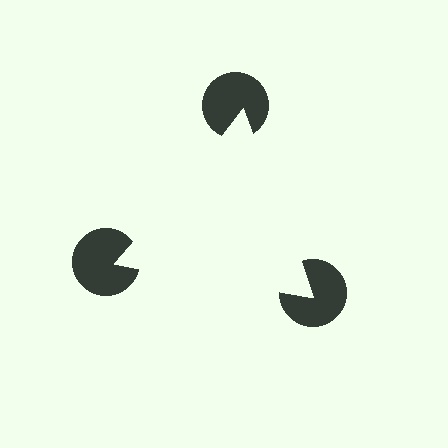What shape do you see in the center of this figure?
An illusory triangle — its edges are inferred from the aligned wedge cuts in the pac-man discs, not physically drawn.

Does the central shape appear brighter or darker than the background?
It typically appears slightly brighter than the background, even though no actual brightness change is drawn.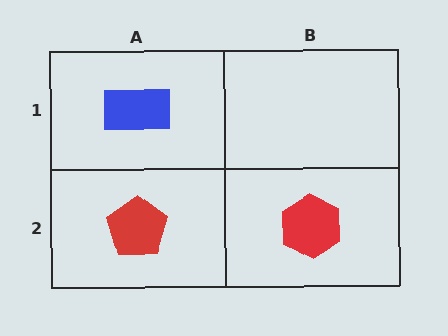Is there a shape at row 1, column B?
No, that cell is empty.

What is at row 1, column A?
A blue rectangle.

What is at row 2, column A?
A red pentagon.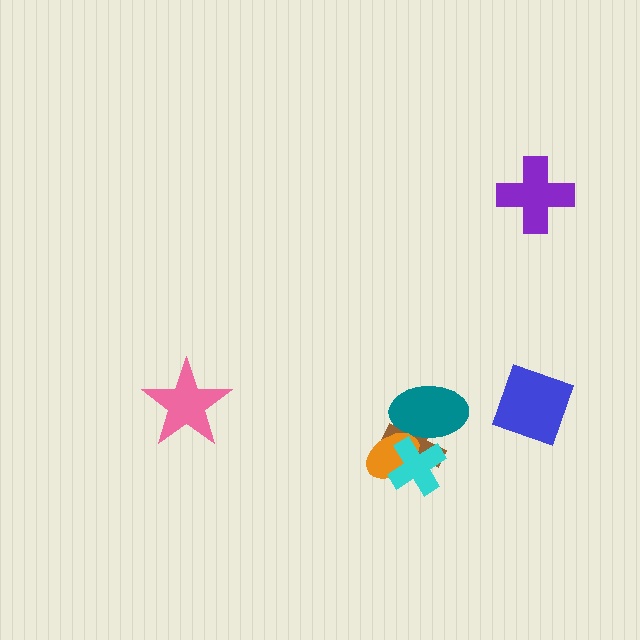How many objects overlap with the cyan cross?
3 objects overlap with the cyan cross.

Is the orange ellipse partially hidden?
Yes, it is partially covered by another shape.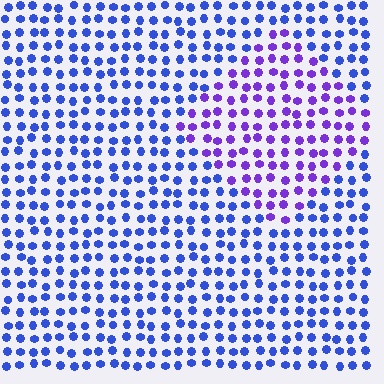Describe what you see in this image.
The image is filled with small blue elements in a uniform arrangement. A diamond-shaped region is visible where the elements are tinted to a slightly different hue, forming a subtle color boundary.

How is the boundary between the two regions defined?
The boundary is defined purely by a slight shift in hue (about 38 degrees). Spacing, size, and orientation are identical on both sides.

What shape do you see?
I see a diamond.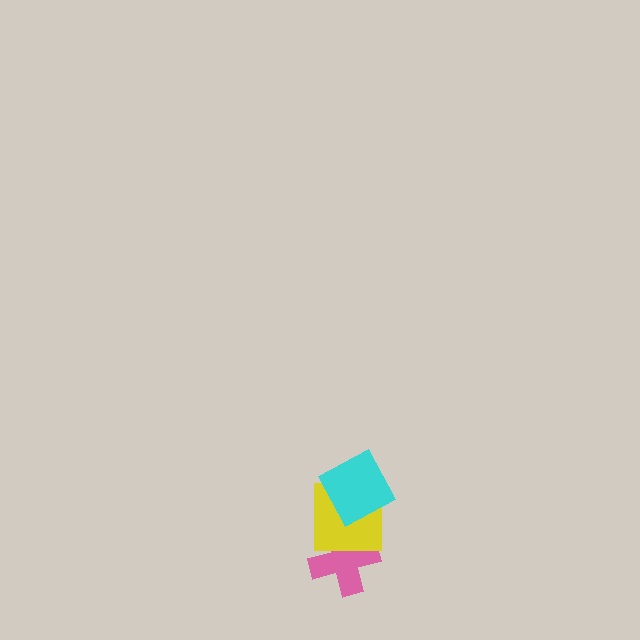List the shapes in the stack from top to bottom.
From top to bottom: the cyan square, the yellow square, the pink cross.